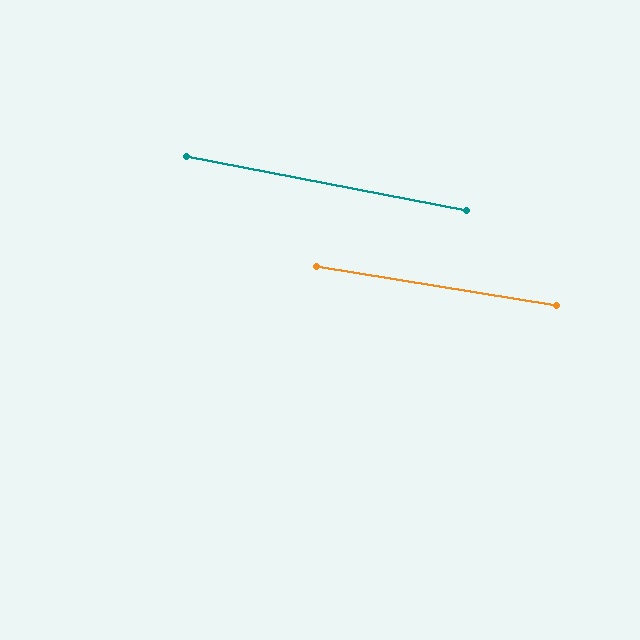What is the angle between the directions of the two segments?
Approximately 2 degrees.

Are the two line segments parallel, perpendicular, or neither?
Parallel — their directions differ by only 1.7°.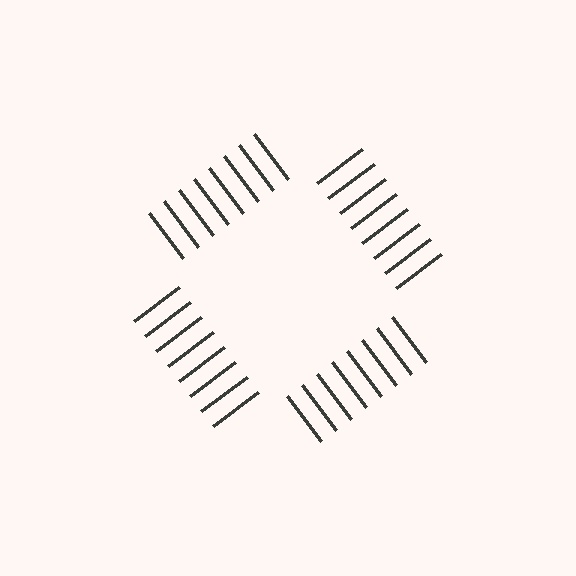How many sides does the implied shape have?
4 sides — the line-ends trace a square.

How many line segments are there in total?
32 — 8 along each of the 4 edges.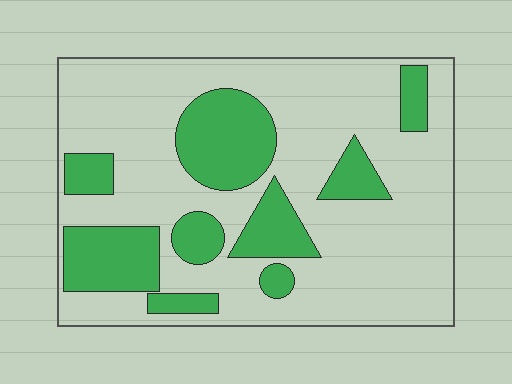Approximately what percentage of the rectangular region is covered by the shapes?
Approximately 30%.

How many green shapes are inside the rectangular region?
9.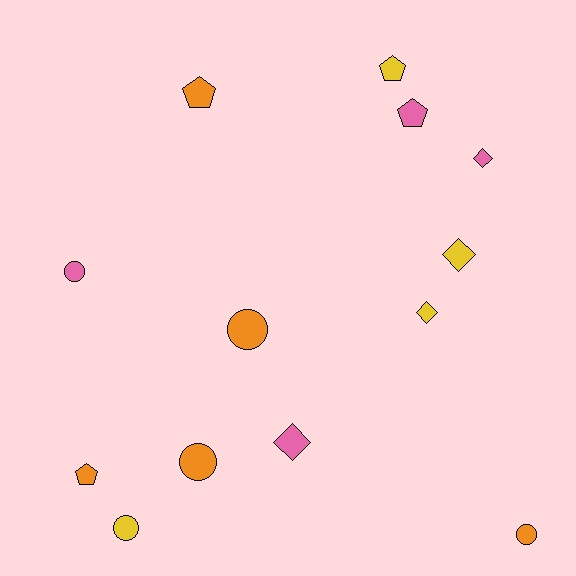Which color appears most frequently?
Orange, with 5 objects.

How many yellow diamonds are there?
There are 2 yellow diamonds.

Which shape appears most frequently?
Circle, with 5 objects.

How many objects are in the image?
There are 13 objects.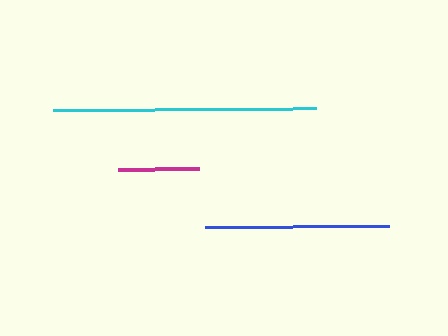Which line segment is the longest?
The cyan line is the longest at approximately 263 pixels.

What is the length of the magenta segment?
The magenta segment is approximately 81 pixels long.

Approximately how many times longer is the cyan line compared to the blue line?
The cyan line is approximately 1.4 times the length of the blue line.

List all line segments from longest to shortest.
From longest to shortest: cyan, blue, magenta.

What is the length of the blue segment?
The blue segment is approximately 184 pixels long.